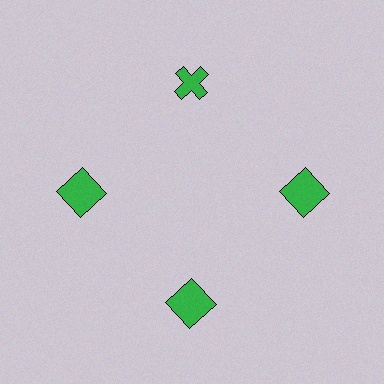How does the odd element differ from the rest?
It has a different shape: cross instead of square.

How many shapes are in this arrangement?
There are 4 shapes arranged in a ring pattern.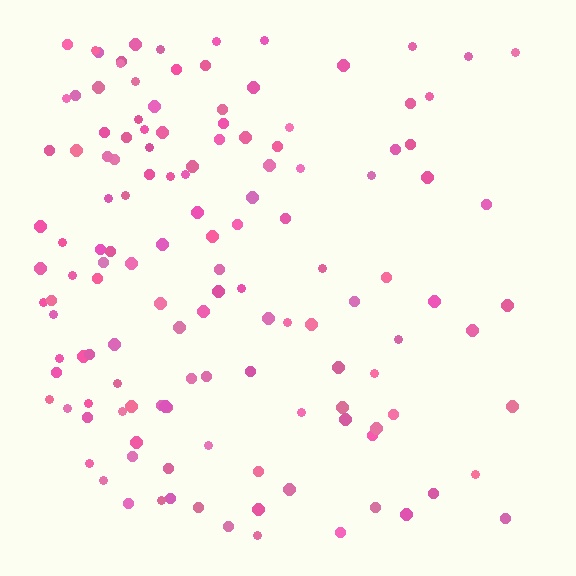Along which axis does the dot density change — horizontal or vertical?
Horizontal.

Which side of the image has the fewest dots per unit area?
The right.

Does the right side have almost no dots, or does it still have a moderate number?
Still a moderate number, just noticeably fewer than the left.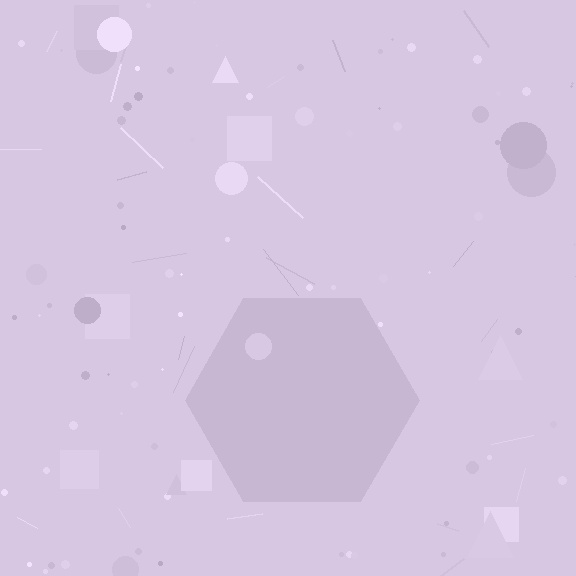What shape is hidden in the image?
A hexagon is hidden in the image.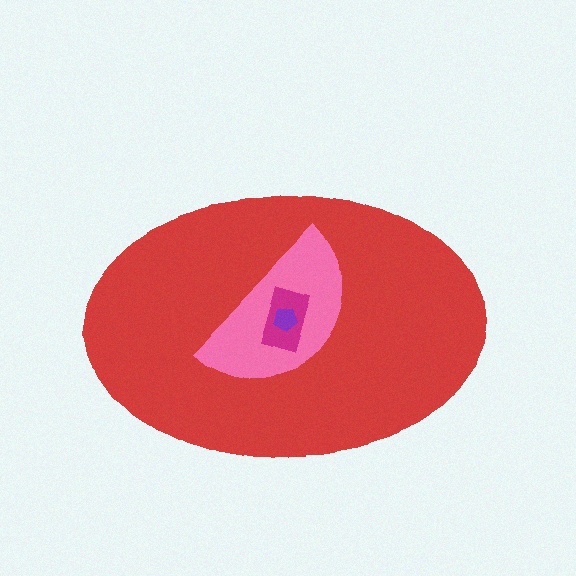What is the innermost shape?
The purple pentagon.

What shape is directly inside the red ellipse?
The pink semicircle.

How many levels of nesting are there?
4.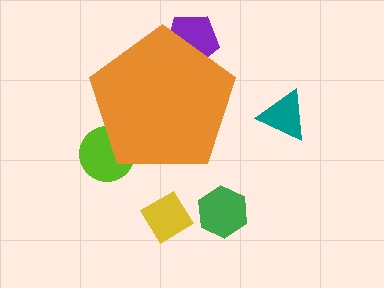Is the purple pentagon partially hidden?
Yes, the purple pentagon is partially hidden behind the orange pentagon.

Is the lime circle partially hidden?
Yes, the lime circle is partially hidden behind the orange pentagon.